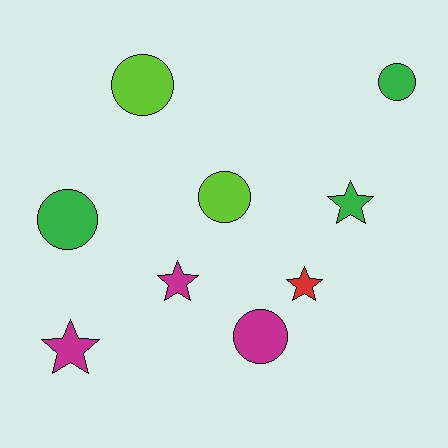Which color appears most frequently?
Magenta, with 3 objects.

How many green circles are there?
There are 2 green circles.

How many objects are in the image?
There are 9 objects.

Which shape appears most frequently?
Circle, with 5 objects.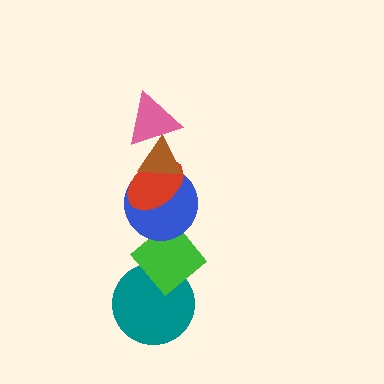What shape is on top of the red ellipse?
The brown triangle is on top of the red ellipse.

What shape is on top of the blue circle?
The red ellipse is on top of the blue circle.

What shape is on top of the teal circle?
The green diamond is on top of the teal circle.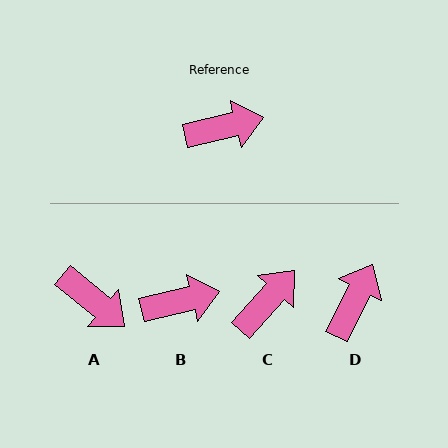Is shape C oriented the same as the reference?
No, it is off by about 35 degrees.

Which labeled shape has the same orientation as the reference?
B.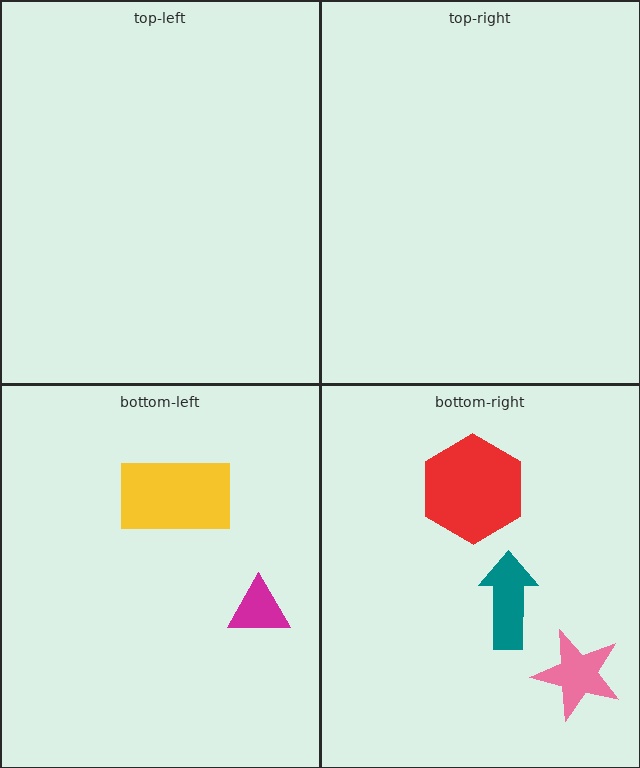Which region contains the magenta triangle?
The bottom-left region.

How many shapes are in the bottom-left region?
2.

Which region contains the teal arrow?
The bottom-right region.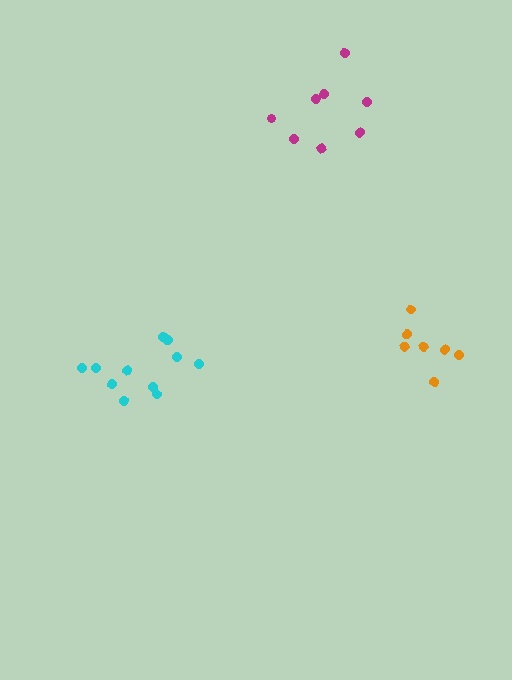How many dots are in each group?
Group 1: 8 dots, Group 2: 11 dots, Group 3: 7 dots (26 total).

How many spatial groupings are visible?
There are 3 spatial groupings.